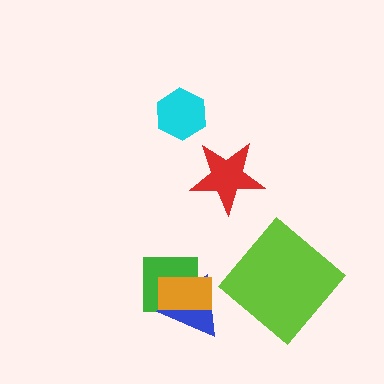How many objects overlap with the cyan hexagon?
0 objects overlap with the cyan hexagon.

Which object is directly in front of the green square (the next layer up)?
The blue triangle is directly in front of the green square.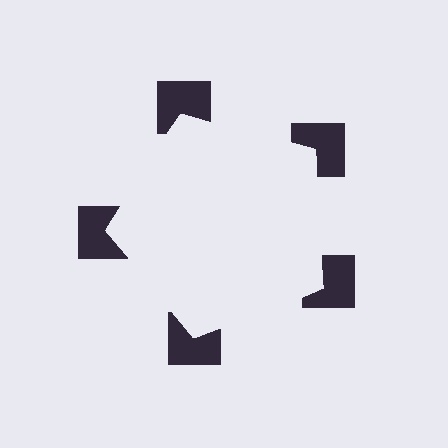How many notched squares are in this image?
There are 5 — one at each vertex of the illusory pentagon.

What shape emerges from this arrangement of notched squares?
An illusory pentagon — its edges are inferred from the aligned wedge cuts in the notched squares, not physically drawn.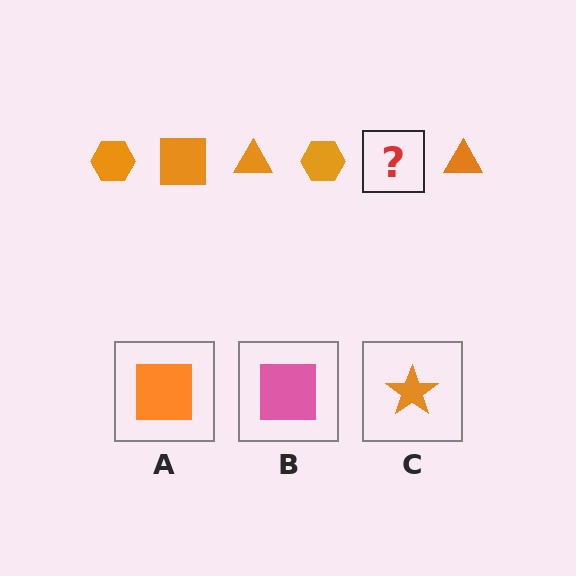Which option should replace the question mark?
Option A.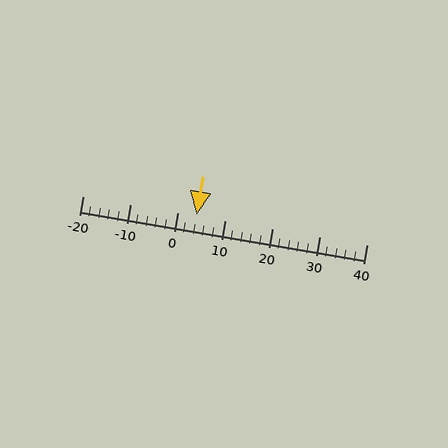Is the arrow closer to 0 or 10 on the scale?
The arrow is closer to 0.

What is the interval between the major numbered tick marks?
The major tick marks are spaced 10 units apart.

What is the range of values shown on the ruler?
The ruler shows values from -20 to 40.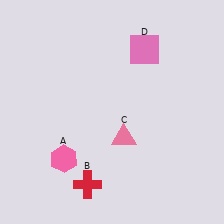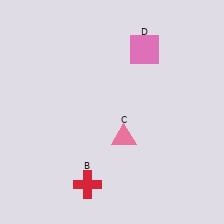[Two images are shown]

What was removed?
The pink hexagon (A) was removed in Image 2.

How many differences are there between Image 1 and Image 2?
There is 1 difference between the two images.